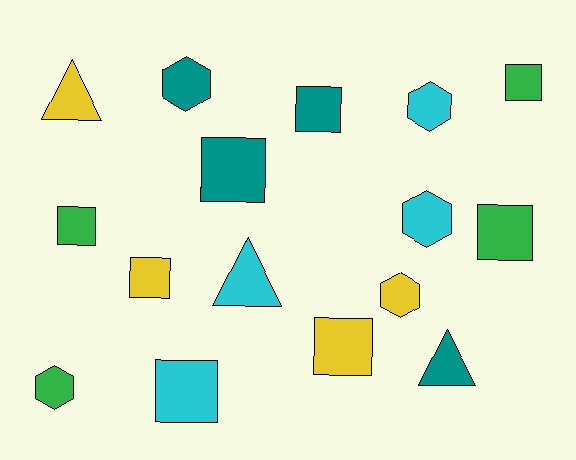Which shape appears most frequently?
Square, with 8 objects.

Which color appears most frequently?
Teal, with 4 objects.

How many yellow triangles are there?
There is 1 yellow triangle.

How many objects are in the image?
There are 16 objects.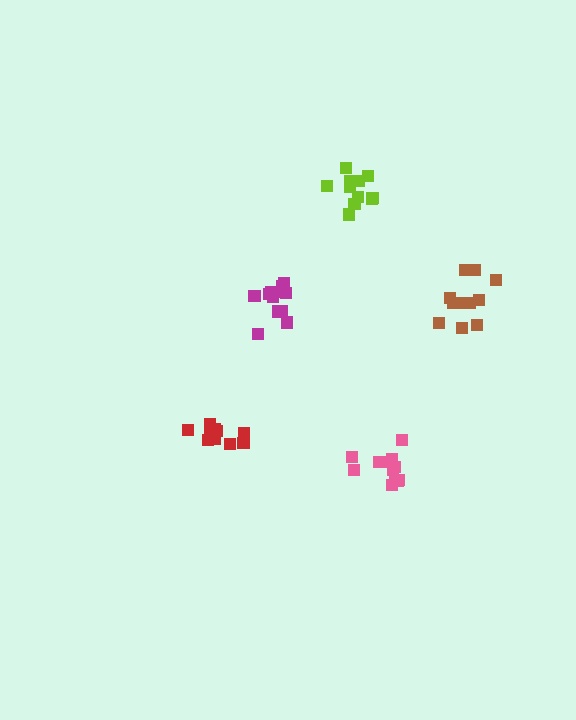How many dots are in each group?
Group 1: 12 dots, Group 2: 11 dots, Group 3: 12 dots, Group 4: 11 dots, Group 5: 14 dots (60 total).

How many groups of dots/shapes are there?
There are 5 groups.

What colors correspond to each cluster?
The clusters are colored: red, brown, pink, lime, magenta.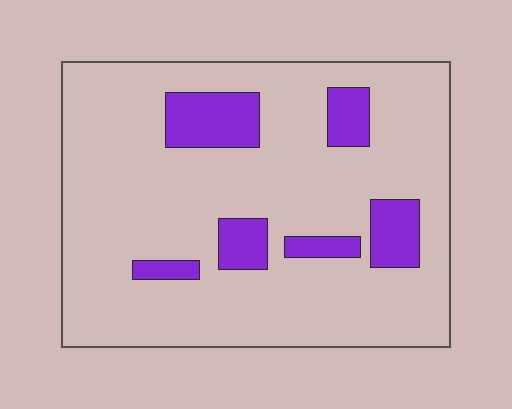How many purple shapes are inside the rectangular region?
6.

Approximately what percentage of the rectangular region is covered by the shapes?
Approximately 15%.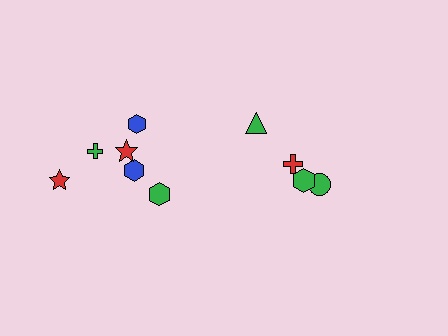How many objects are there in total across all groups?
There are 10 objects.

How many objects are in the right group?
There are 4 objects.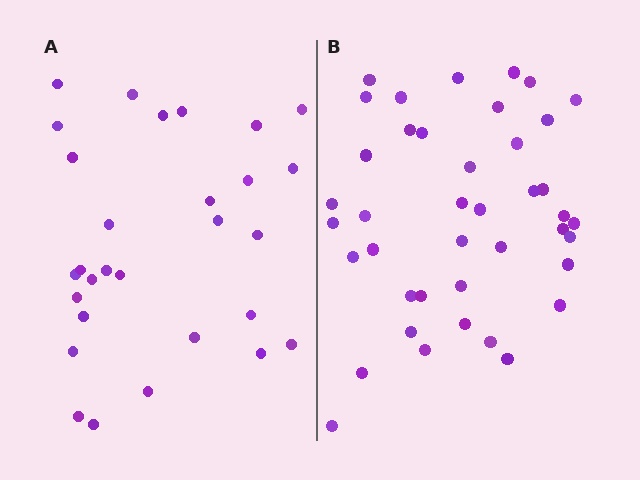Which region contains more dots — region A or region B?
Region B (the right region) has more dots.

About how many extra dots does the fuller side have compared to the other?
Region B has roughly 12 or so more dots than region A.